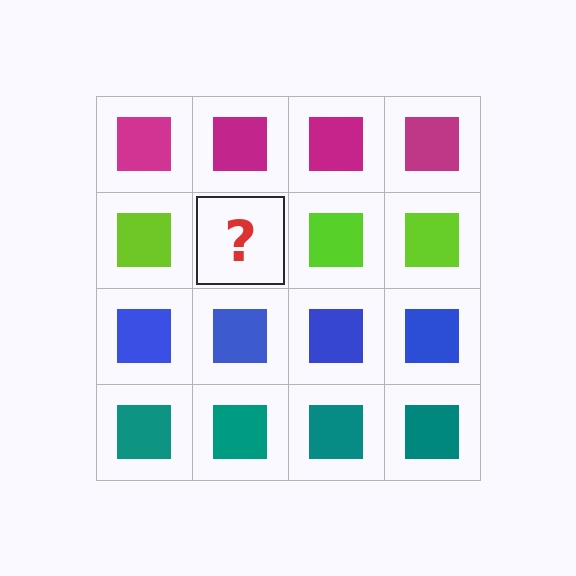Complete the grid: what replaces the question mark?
The question mark should be replaced with a lime square.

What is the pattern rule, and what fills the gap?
The rule is that each row has a consistent color. The gap should be filled with a lime square.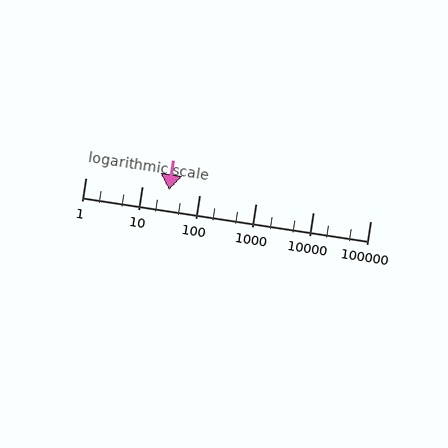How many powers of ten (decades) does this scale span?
The scale spans 5 decades, from 1 to 100000.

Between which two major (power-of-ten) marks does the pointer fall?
The pointer is between 10 and 100.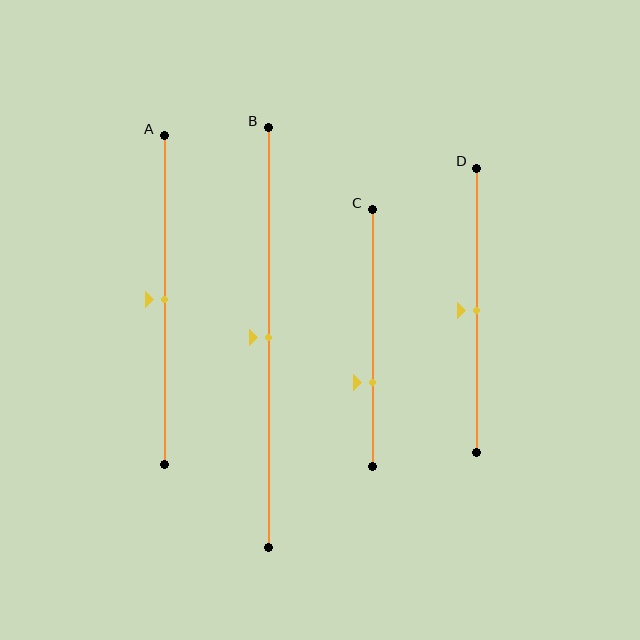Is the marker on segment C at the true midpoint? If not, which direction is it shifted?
No, the marker on segment C is shifted downward by about 17% of the segment length.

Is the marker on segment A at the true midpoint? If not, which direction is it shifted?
Yes, the marker on segment A is at the true midpoint.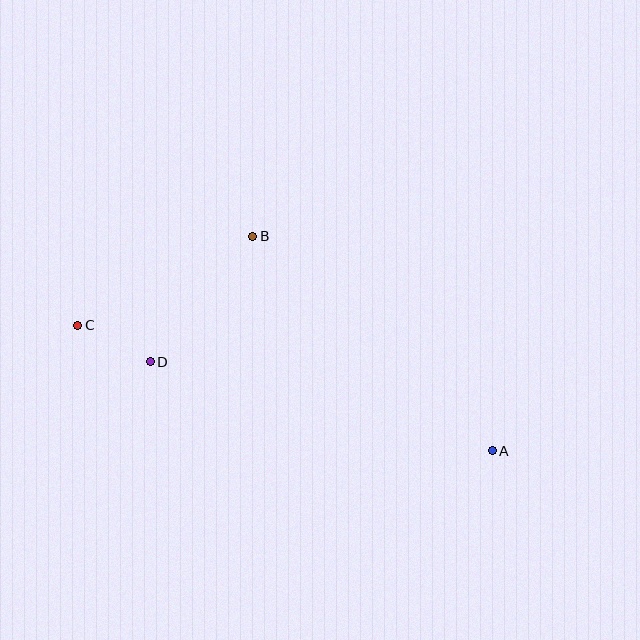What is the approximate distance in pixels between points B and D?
The distance between B and D is approximately 162 pixels.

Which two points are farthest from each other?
Points A and C are farthest from each other.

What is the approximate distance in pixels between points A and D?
The distance between A and D is approximately 353 pixels.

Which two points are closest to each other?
Points C and D are closest to each other.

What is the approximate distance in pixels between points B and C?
The distance between B and C is approximately 197 pixels.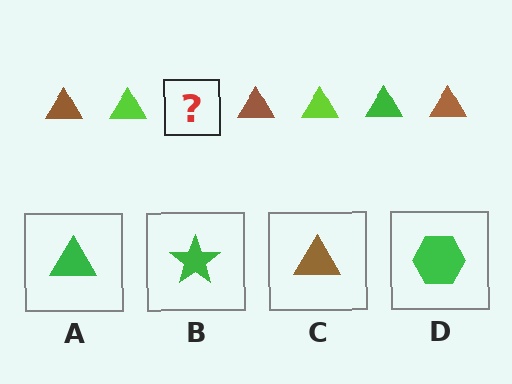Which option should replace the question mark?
Option A.